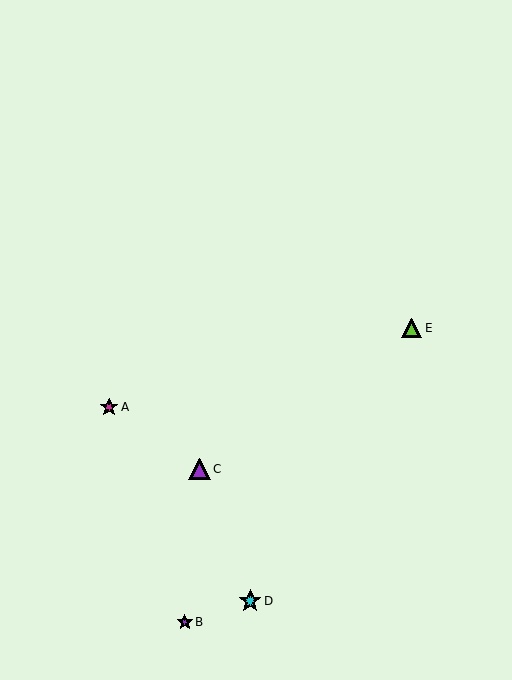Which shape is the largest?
The cyan star (labeled D) is the largest.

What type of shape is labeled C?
Shape C is a purple triangle.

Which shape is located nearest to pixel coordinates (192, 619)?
The purple star (labeled B) at (185, 622) is nearest to that location.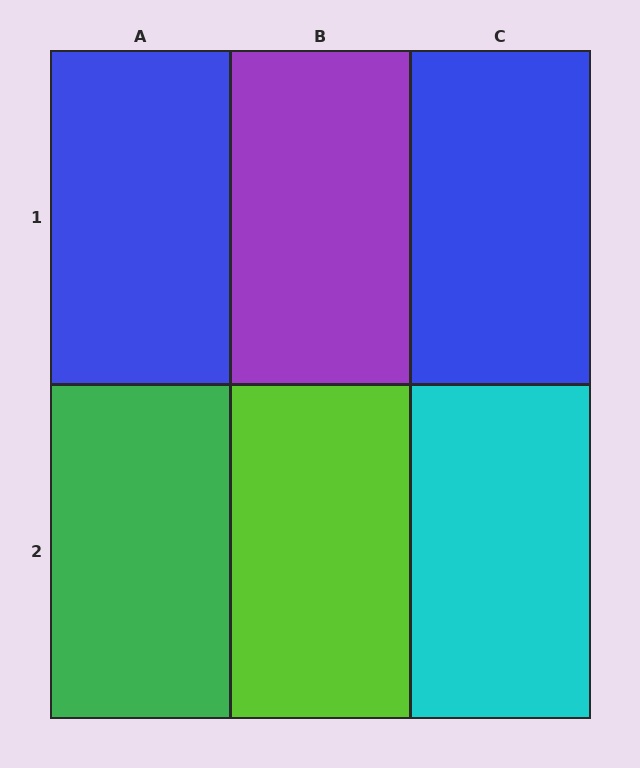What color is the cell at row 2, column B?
Lime.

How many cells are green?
1 cell is green.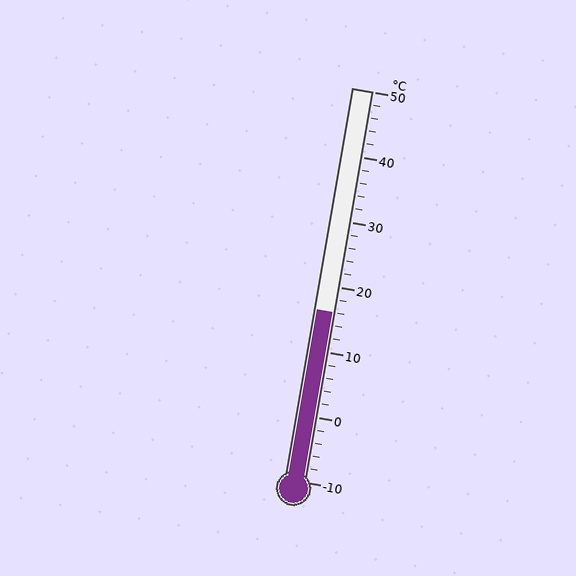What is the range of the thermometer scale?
The thermometer scale ranges from -10°C to 50°C.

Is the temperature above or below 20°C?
The temperature is below 20°C.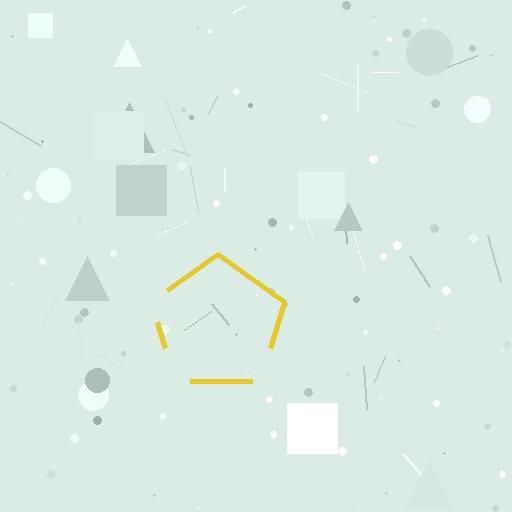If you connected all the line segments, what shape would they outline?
They would outline a pentagon.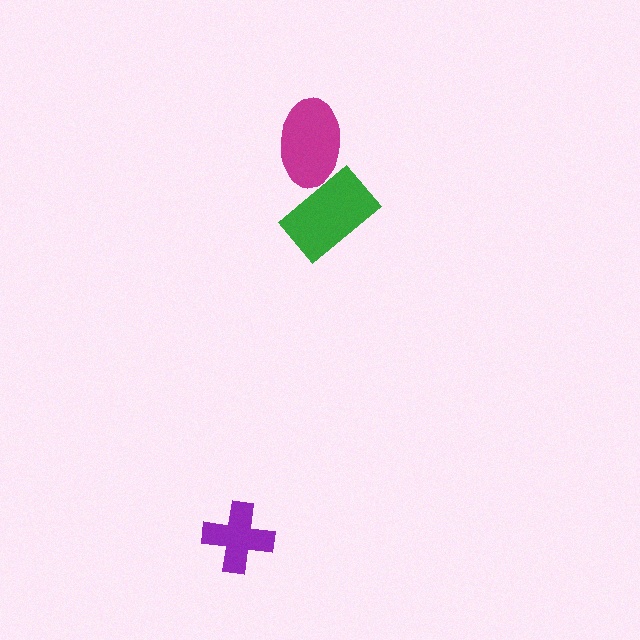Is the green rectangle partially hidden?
Yes, it is partially covered by another shape.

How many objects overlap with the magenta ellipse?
1 object overlaps with the magenta ellipse.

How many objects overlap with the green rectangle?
1 object overlaps with the green rectangle.